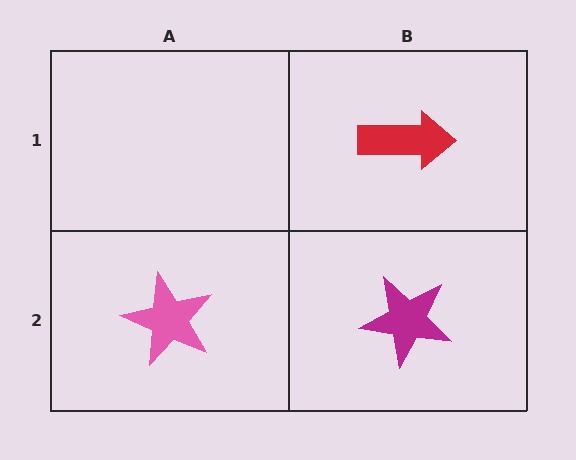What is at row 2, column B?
A magenta star.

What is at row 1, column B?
A red arrow.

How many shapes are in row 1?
1 shape.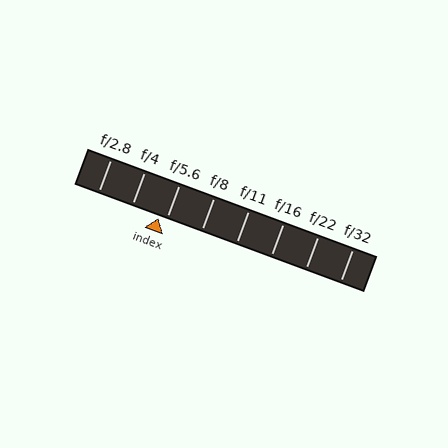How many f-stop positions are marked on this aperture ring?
There are 8 f-stop positions marked.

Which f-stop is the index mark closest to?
The index mark is closest to f/5.6.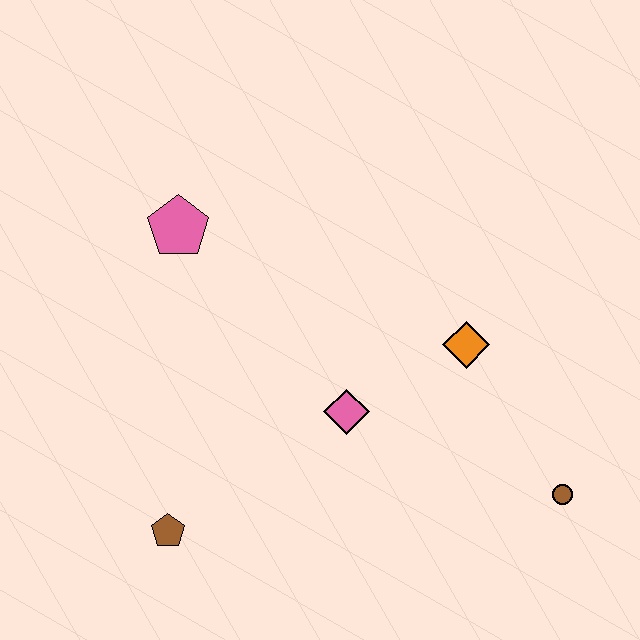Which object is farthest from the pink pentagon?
The brown circle is farthest from the pink pentagon.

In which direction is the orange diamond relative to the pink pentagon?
The orange diamond is to the right of the pink pentagon.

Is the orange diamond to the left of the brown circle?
Yes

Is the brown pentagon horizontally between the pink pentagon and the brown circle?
No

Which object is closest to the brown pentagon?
The pink diamond is closest to the brown pentagon.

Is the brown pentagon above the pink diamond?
No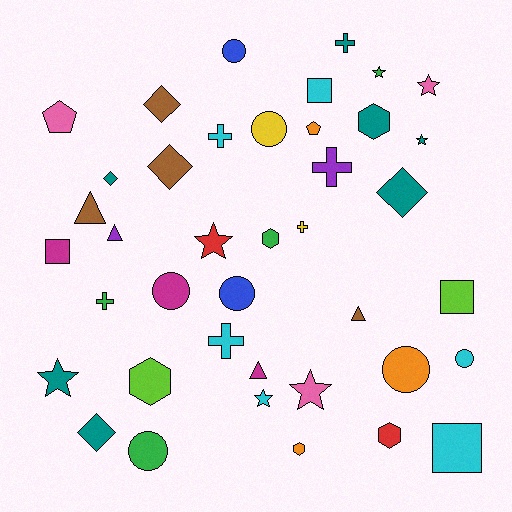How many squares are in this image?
There are 4 squares.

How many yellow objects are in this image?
There are 2 yellow objects.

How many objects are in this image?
There are 40 objects.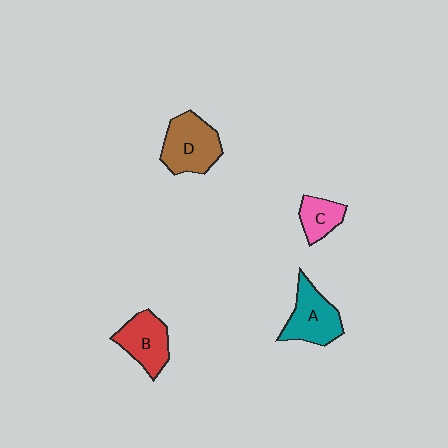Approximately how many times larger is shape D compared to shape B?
Approximately 1.2 times.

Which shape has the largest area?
Shape D (brown).